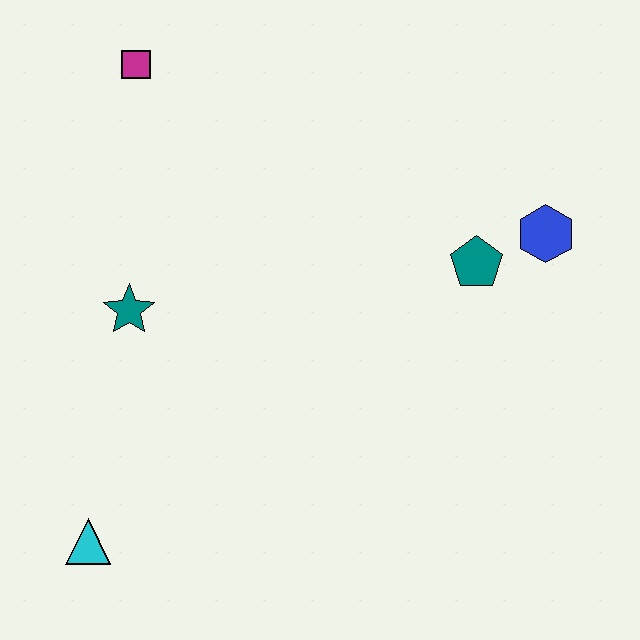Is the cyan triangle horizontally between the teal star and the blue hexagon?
No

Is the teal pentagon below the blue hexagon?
Yes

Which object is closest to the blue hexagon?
The teal pentagon is closest to the blue hexagon.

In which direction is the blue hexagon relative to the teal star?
The blue hexagon is to the right of the teal star.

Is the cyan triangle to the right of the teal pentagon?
No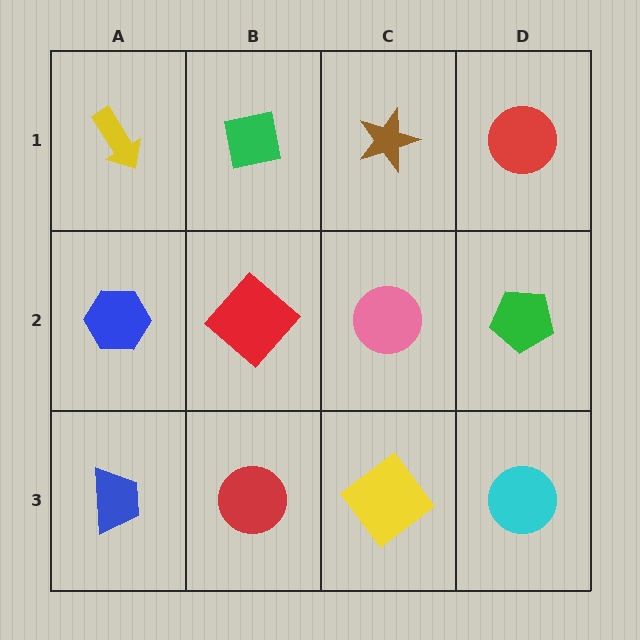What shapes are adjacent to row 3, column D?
A green pentagon (row 2, column D), a yellow diamond (row 3, column C).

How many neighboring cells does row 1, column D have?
2.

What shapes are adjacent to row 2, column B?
A green square (row 1, column B), a red circle (row 3, column B), a blue hexagon (row 2, column A), a pink circle (row 2, column C).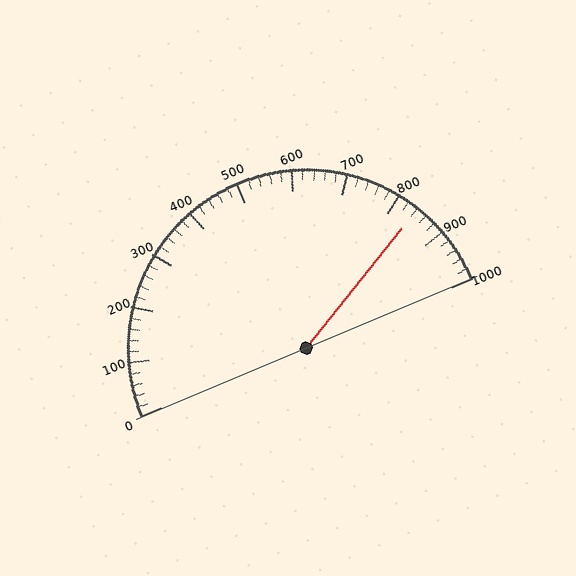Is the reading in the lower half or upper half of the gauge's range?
The reading is in the upper half of the range (0 to 1000).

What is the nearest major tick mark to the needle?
The nearest major tick mark is 800.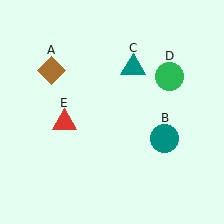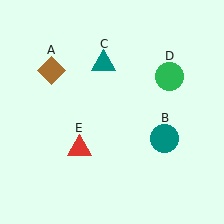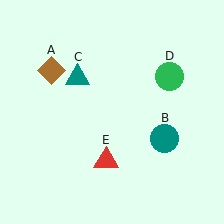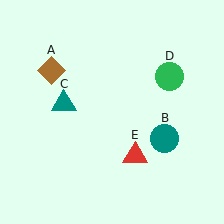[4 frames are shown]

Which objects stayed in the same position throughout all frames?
Brown diamond (object A) and teal circle (object B) and green circle (object D) remained stationary.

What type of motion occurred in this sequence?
The teal triangle (object C), red triangle (object E) rotated counterclockwise around the center of the scene.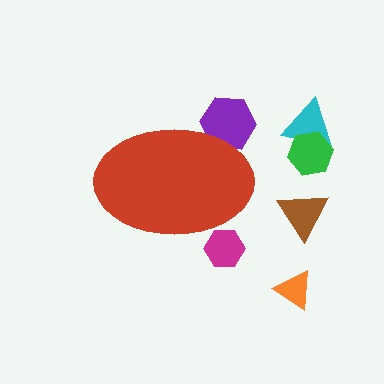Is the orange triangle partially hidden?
No, the orange triangle is fully visible.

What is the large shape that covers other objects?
A red ellipse.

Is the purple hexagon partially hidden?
Yes, the purple hexagon is partially hidden behind the red ellipse.